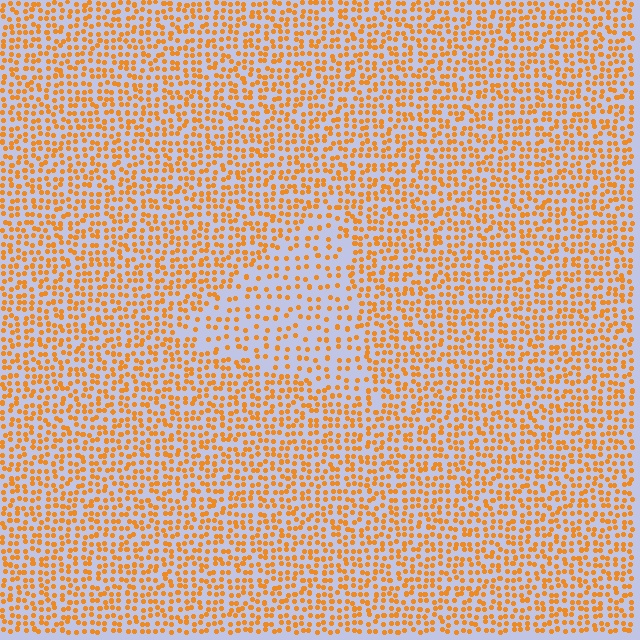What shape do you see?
I see a triangle.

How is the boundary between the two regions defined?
The boundary is defined by a change in element density (approximately 1.9x ratio). All elements are the same color, size, and shape.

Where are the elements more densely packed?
The elements are more densely packed outside the triangle boundary.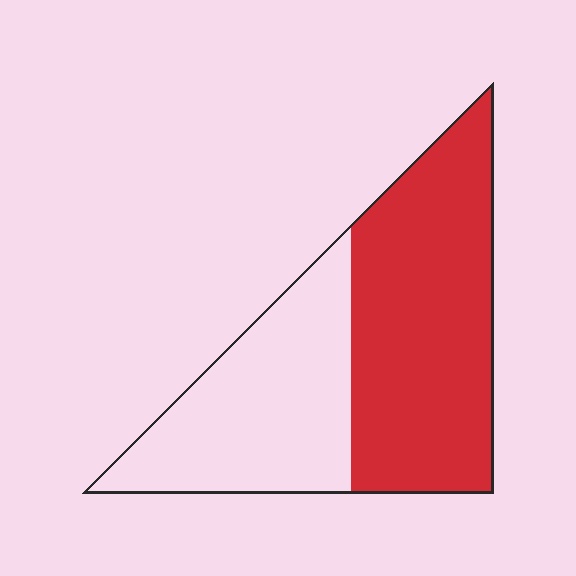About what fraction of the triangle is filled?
About three fifths (3/5).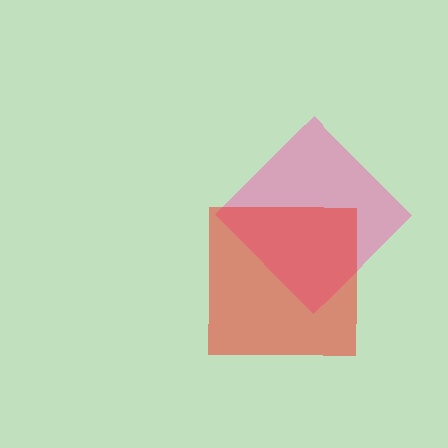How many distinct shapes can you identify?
There are 2 distinct shapes: a pink diamond, a red square.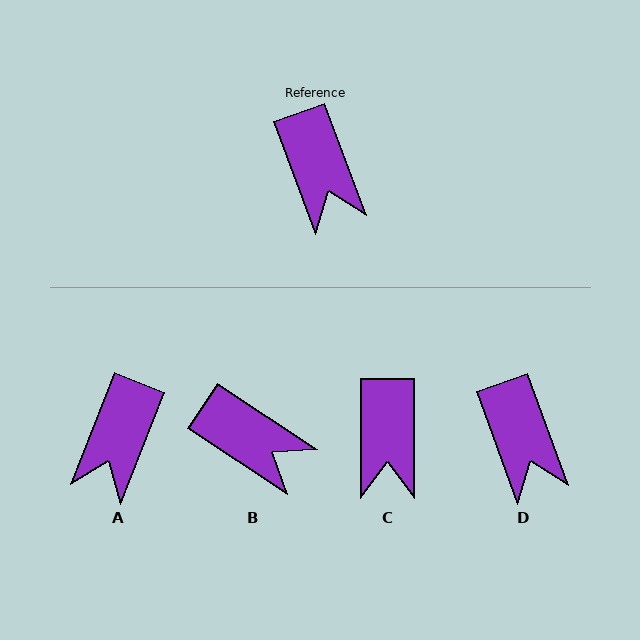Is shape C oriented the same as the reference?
No, it is off by about 20 degrees.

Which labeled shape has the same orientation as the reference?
D.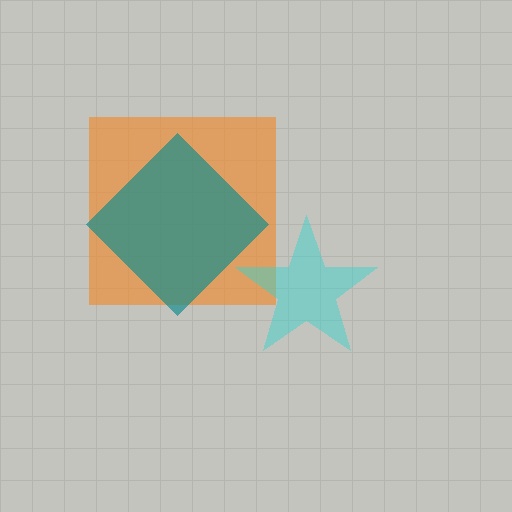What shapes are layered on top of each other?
The layered shapes are: an orange square, a cyan star, a teal diamond.